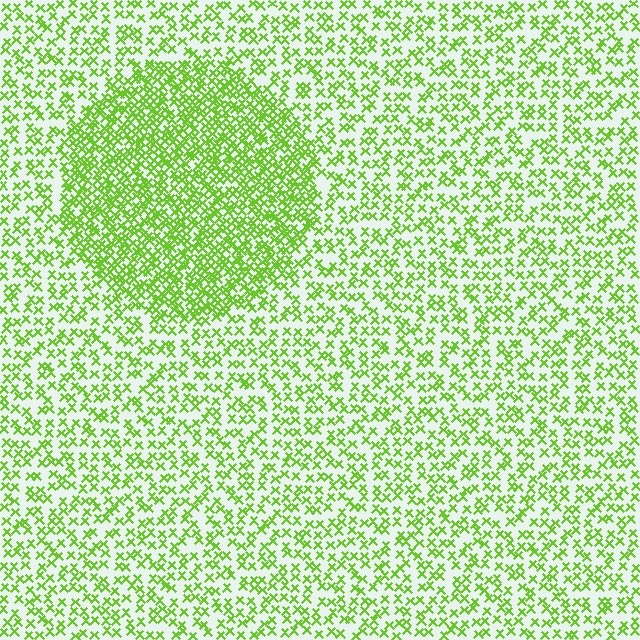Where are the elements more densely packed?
The elements are more densely packed inside the circle boundary.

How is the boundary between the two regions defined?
The boundary is defined by a change in element density (approximately 2.1x ratio). All elements are the same color, size, and shape.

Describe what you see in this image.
The image contains small lime elements arranged at two different densities. A circle-shaped region is visible where the elements are more densely packed than the surrounding area.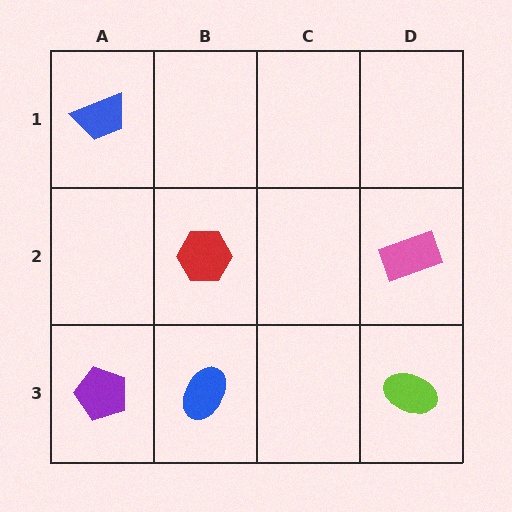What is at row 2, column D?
A pink rectangle.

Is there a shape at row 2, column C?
No, that cell is empty.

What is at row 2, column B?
A red hexagon.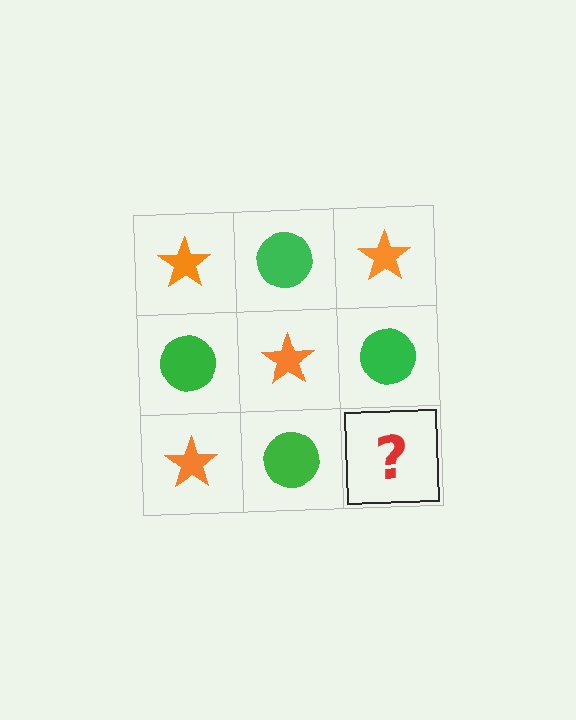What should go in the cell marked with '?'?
The missing cell should contain an orange star.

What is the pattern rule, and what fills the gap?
The rule is that it alternates orange star and green circle in a checkerboard pattern. The gap should be filled with an orange star.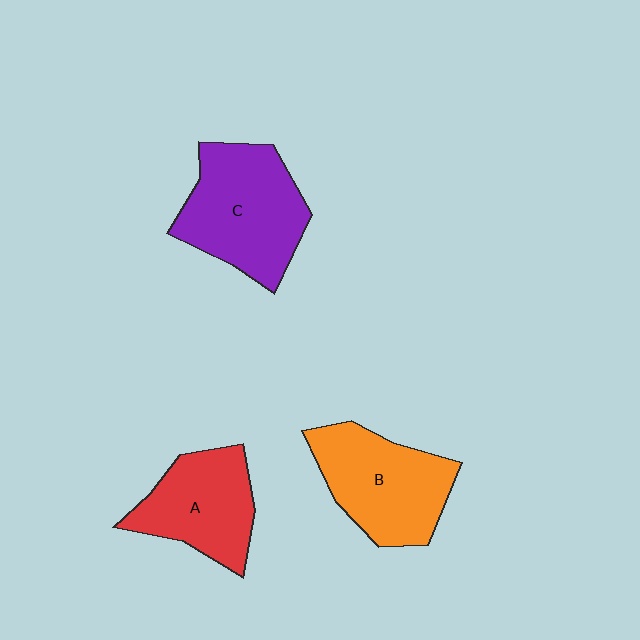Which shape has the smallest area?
Shape A (red).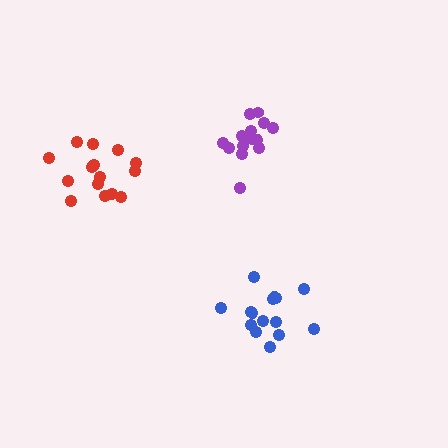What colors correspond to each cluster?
The clusters are colored: blue, purple, red.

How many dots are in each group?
Group 1: 15 dots, Group 2: 14 dots, Group 3: 15 dots (44 total).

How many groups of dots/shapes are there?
There are 3 groups.